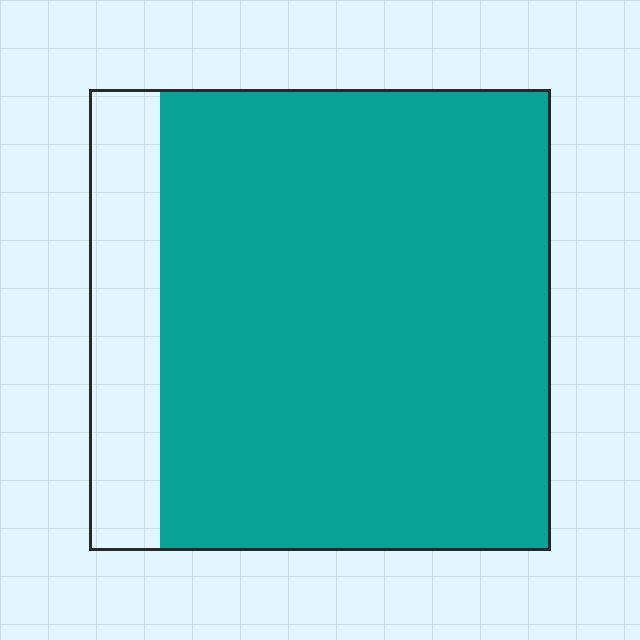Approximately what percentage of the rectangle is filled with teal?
Approximately 85%.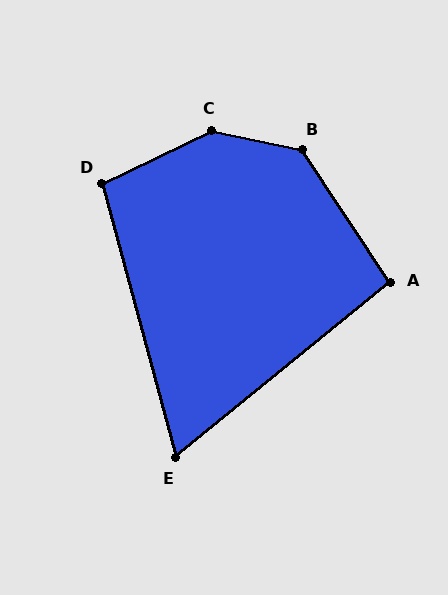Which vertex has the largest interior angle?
C, at approximately 143 degrees.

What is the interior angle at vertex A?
Approximately 96 degrees (obtuse).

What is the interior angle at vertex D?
Approximately 101 degrees (obtuse).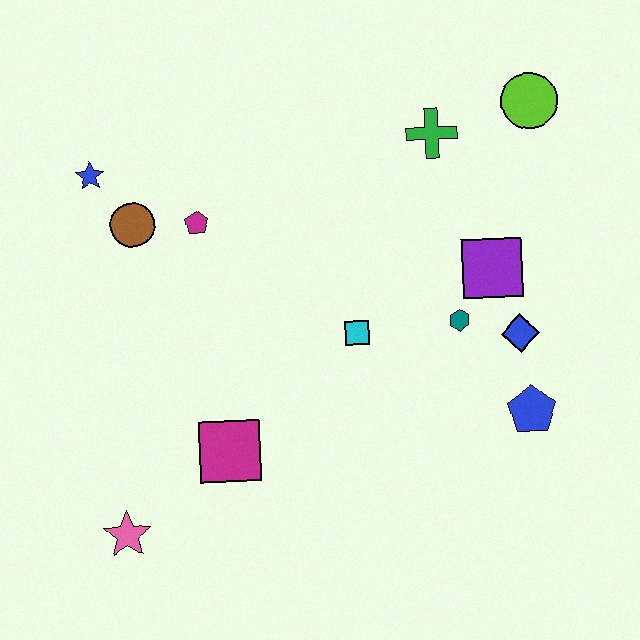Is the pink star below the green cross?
Yes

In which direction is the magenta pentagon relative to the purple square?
The magenta pentagon is to the left of the purple square.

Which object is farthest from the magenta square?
The lime circle is farthest from the magenta square.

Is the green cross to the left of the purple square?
Yes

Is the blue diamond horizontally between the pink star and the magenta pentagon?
No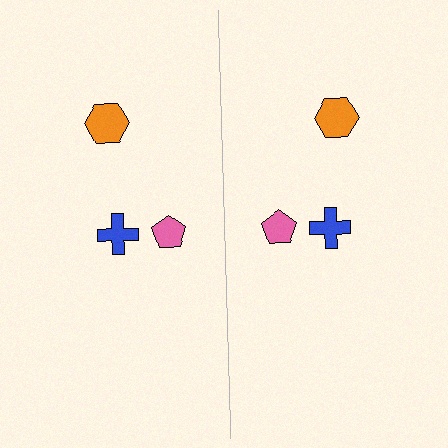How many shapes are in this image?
There are 6 shapes in this image.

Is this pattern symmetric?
Yes, this pattern has bilateral (reflection) symmetry.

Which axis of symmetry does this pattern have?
The pattern has a vertical axis of symmetry running through the center of the image.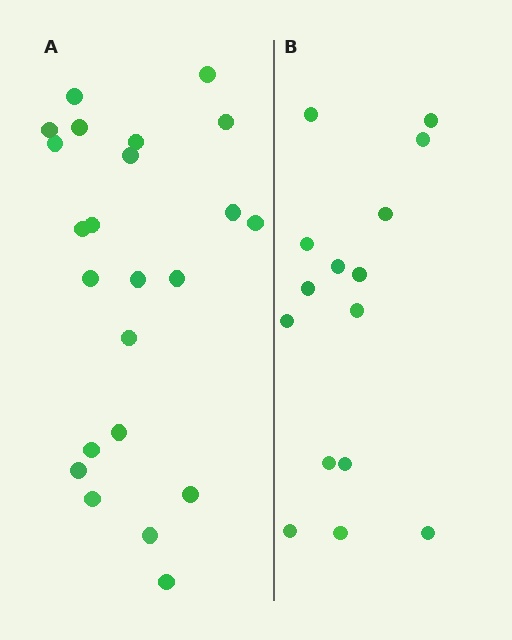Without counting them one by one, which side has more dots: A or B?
Region A (the left region) has more dots.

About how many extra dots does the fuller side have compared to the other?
Region A has roughly 8 or so more dots than region B.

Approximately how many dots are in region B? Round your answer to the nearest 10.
About 20 dots. (The exact count is 15, which rounds to 20.)